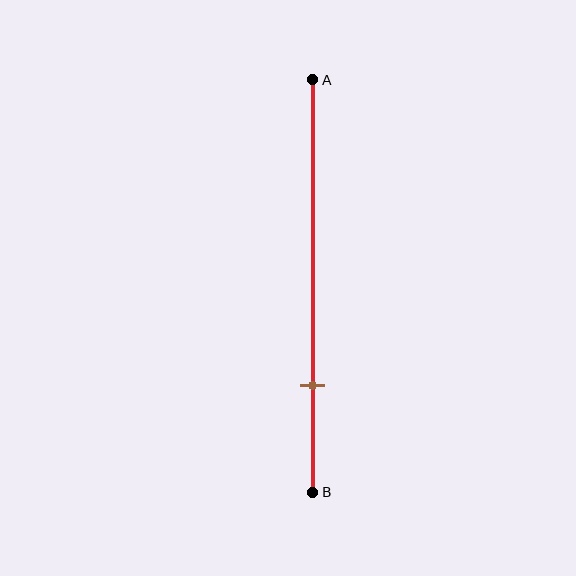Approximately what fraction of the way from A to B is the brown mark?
The brown mark is approximately 75% of the way from A to B.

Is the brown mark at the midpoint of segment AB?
No, the mark is at about 75% from A, not at the 50% midpoint.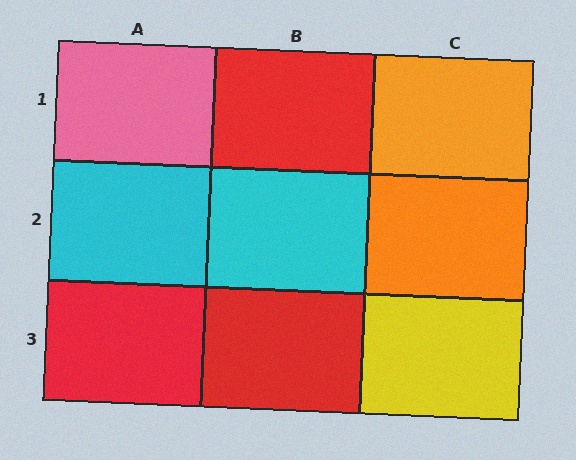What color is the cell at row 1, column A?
Pink.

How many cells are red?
3 cells are red.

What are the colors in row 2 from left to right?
Cyan, cyan, orange.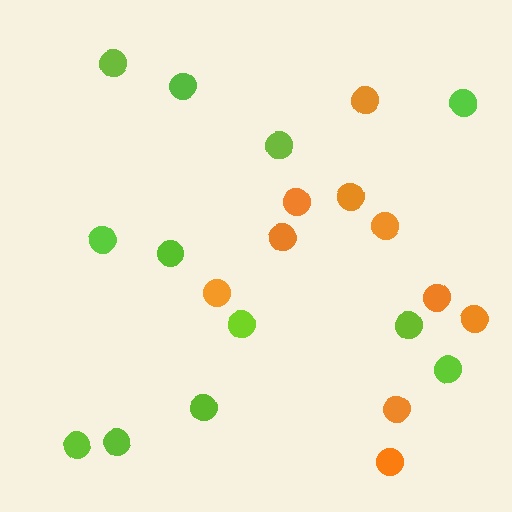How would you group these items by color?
There are 2 groups: one group of lime circles (12) and one group of orange circles (10).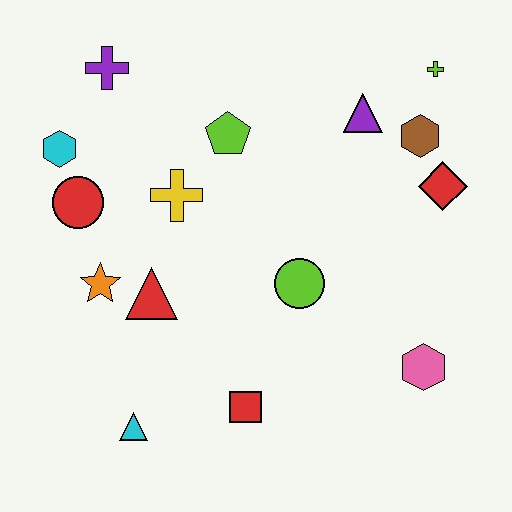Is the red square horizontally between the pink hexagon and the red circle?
Yes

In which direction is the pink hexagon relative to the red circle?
The pink hexagon is to the right of the red circle.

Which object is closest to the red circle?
The cyan hexagon is closest to the red circle.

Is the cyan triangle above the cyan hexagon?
No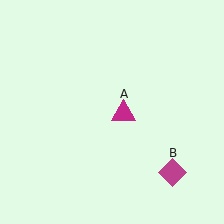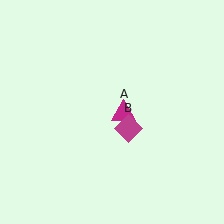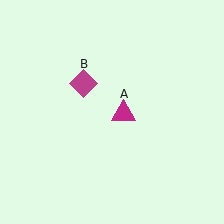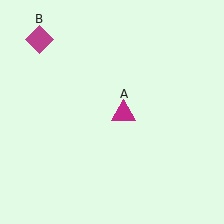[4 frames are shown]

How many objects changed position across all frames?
1 object changed position: magenta diamond (object B).